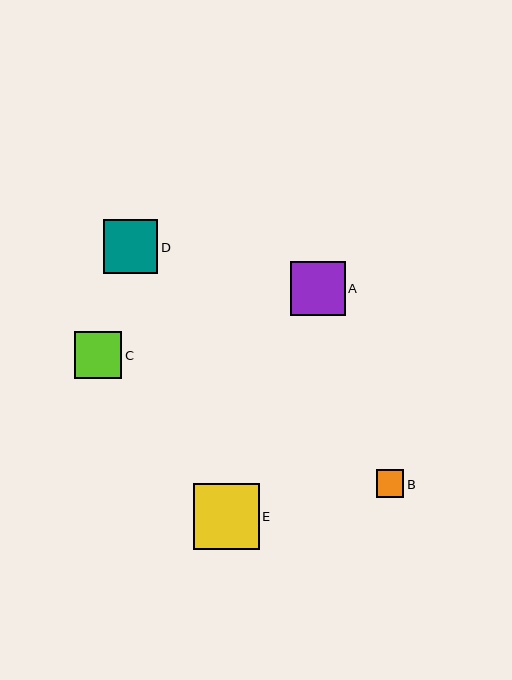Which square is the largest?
Square E is the largest with a size of approximately 65 pixels.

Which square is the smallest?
Square B is the smallest with a size of approximately 27 pixels.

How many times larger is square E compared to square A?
Square E is approximately 1.2 times the size of square A.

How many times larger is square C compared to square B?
Square C is approximately 1.7 times the size of square B.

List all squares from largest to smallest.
From largest to smallest: E, A, D, C, B.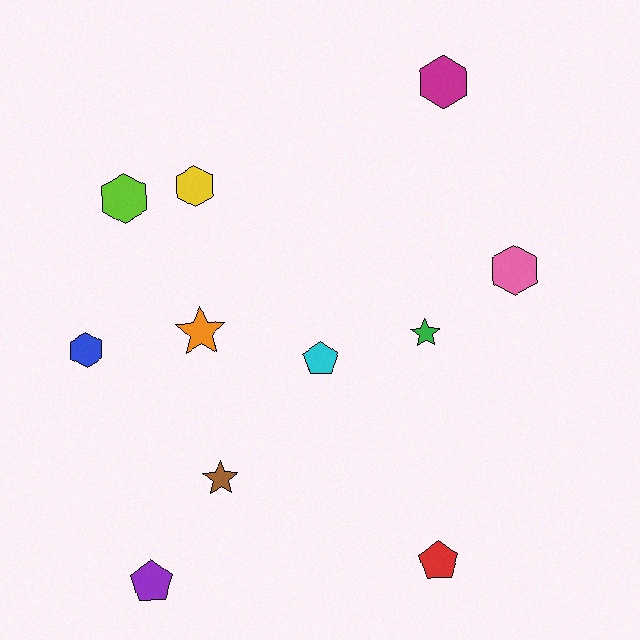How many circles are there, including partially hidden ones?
There are no circles.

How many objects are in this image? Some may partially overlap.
There are 11 objects.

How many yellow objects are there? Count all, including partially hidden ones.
There is 1 yellow object.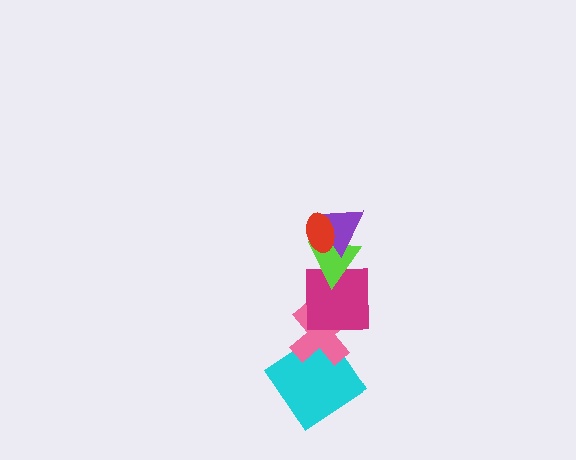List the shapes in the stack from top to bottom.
From top to bottom: the red ellipse, the purple triangle, the lime triangle, the magenta square, the pink cross, the cyan diamond.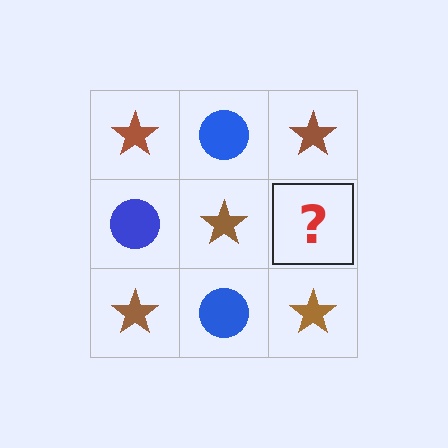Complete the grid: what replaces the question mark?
The question mark should be replaced with a blue circle.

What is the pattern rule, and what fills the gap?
The rule is that it alternates brown star and blue circle in a checkerboard pattern. The gap should be filled with a blue circle.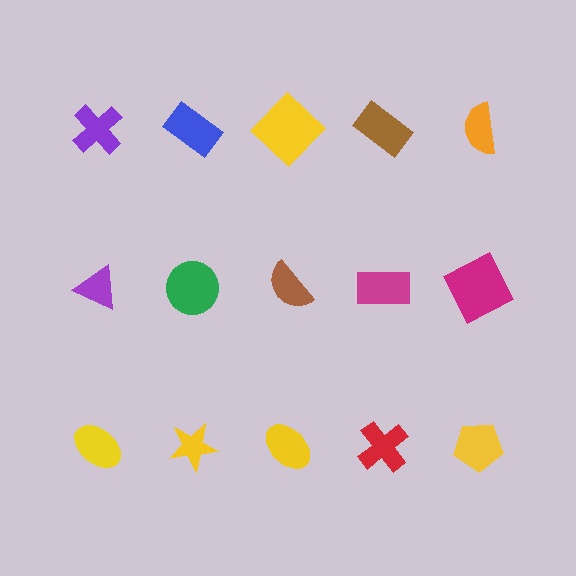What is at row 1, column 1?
A purple cross.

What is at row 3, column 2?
A yellow star.